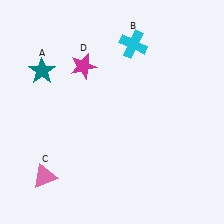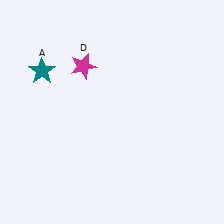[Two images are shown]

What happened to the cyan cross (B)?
The cyan cross (B) was removed in Image 2. It was in the top-right area of Image 1.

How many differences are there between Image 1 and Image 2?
There are 2 differences between the two images.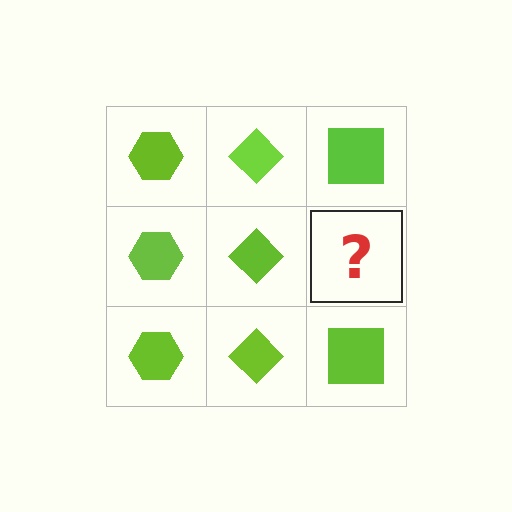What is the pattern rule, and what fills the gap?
The rule is that each column has a consistent shape. The gap should be filled with a lime square.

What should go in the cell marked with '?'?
The missing cell should contain a lime square.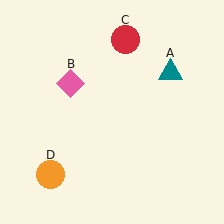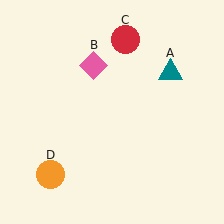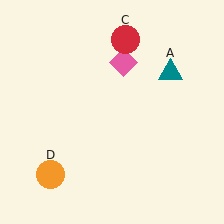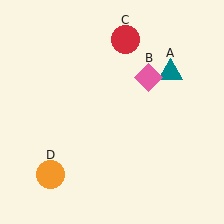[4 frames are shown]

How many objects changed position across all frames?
1 object changed position: pink diamond (object B).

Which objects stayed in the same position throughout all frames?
Teal triangle (object A) and red circle (object C) and orange circle (object D) remained stationary.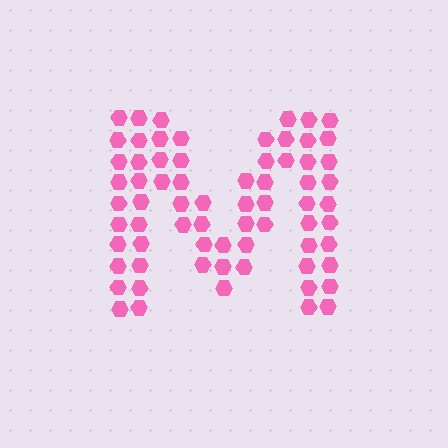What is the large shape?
The large shape is the letter M.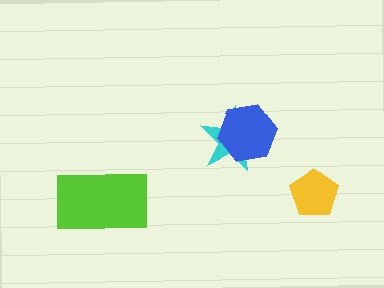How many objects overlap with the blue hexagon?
1 object overlaps with the blue hexagon.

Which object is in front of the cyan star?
The blue hexagon is in front of the cyan star.